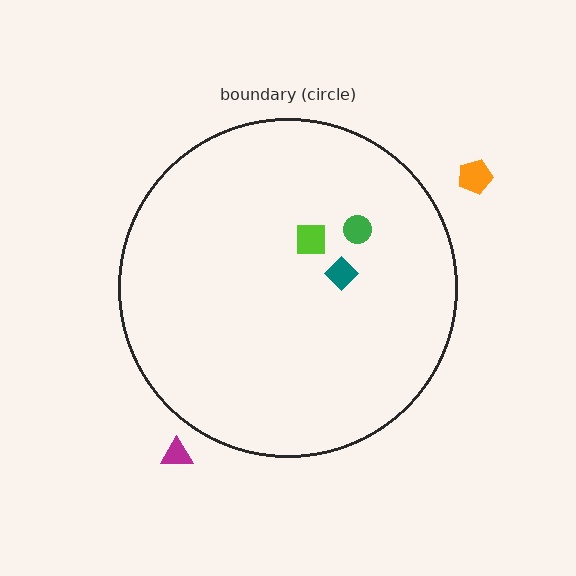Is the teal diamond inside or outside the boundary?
Inside.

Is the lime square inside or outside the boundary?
Inside.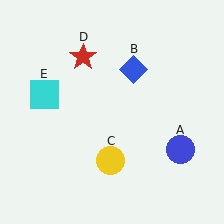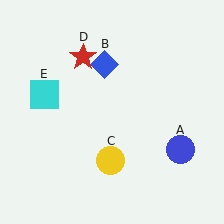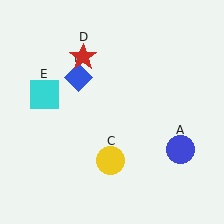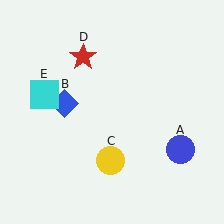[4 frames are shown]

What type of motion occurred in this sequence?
The blue diamond (object B) rotated counterclockwise around the center of the scene.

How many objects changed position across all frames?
1 object changed position: blue diamond (object B).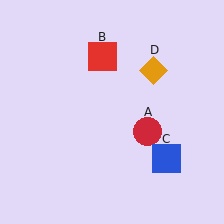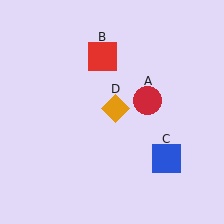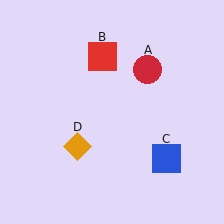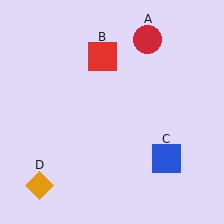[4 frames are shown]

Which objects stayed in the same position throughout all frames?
Red square (object B) and blue square (object C) remained stationary.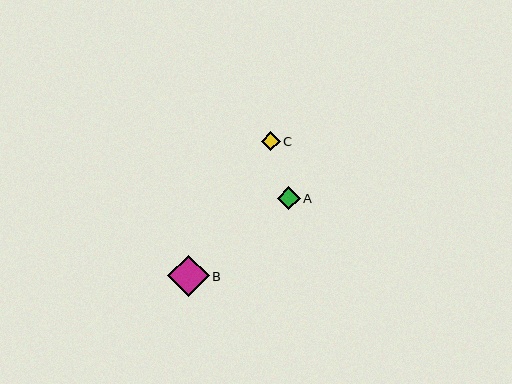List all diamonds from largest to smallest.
From largest to smallest: B, A, C.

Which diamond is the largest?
Diamond B is the largest with a size of approximately 42 pixels.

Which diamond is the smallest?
Diamond C is the smallest with a size of approximately 19 pixels.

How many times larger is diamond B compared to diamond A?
Diamond B is approximately 1.9 times the size of diamond A.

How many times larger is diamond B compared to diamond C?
Diamond B is approximately 2.2 times the size of diamond C.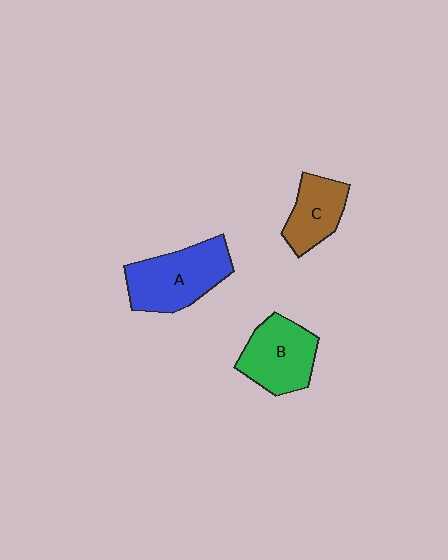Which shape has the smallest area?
Shape C (brown).